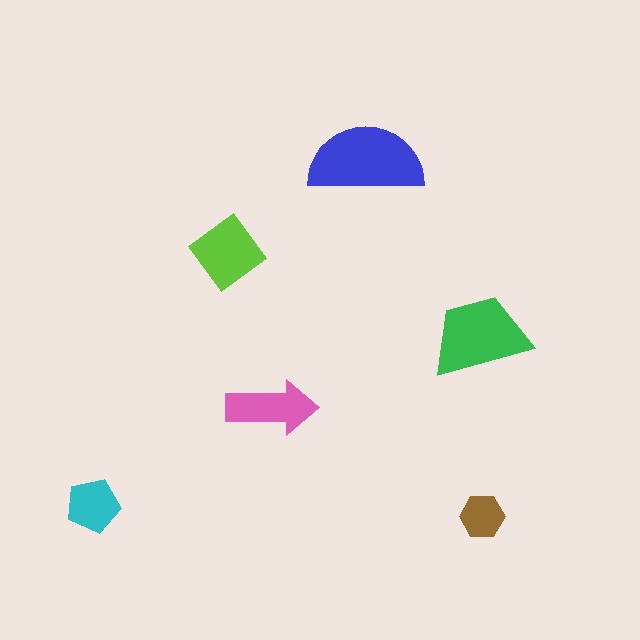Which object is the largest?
The blue semicircle.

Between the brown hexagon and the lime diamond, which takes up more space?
The lime diamond.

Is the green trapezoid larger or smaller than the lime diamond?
Larger.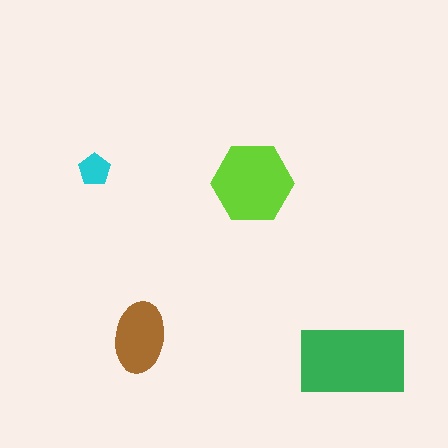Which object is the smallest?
The cyan pentagon.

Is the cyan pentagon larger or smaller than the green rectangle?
Smaller.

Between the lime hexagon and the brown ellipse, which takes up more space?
The lime hexagon.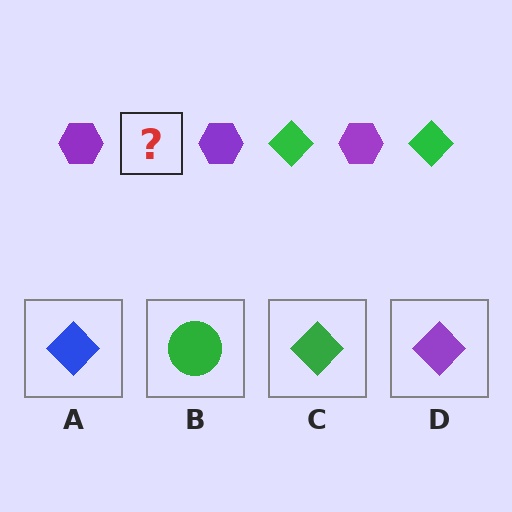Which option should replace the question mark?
Option C.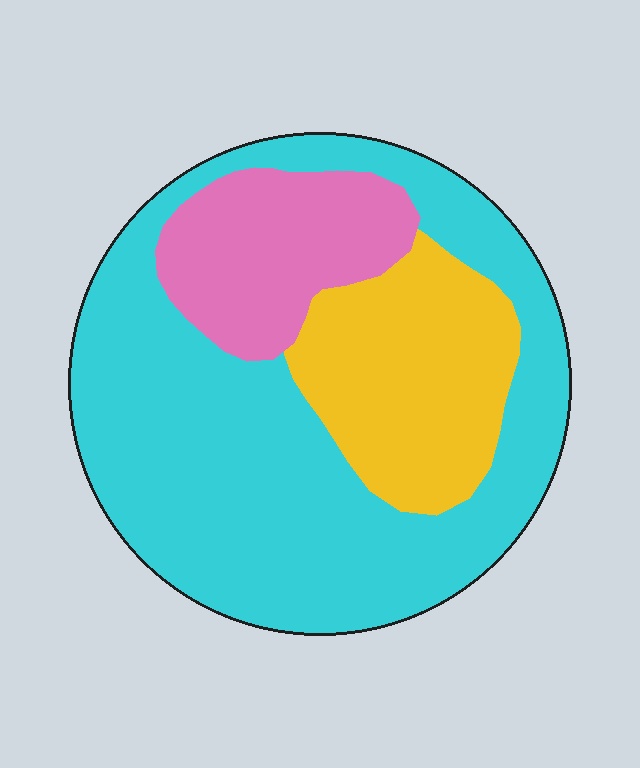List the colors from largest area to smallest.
From largest to smallest: cyan, yellow, pink.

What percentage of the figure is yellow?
Yellow covers 22% of the figure.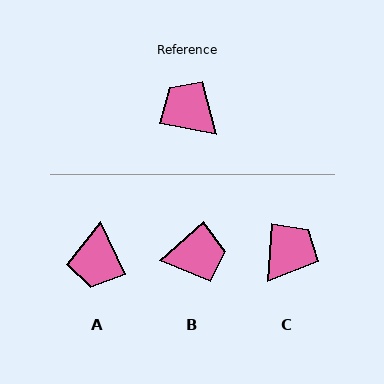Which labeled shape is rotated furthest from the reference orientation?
B, about 127 degrees away.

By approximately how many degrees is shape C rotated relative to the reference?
Approximately 83 degrees clockwise.